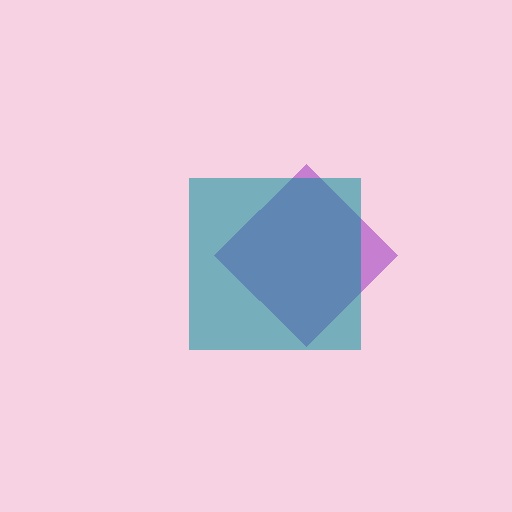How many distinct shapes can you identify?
There are 2 distinct shapes: a purple diamond, a teal square.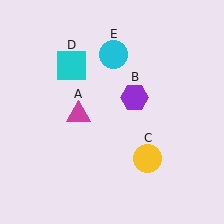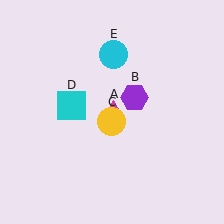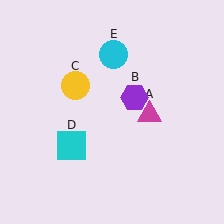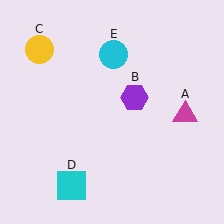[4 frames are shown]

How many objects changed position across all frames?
3 objects changed position: magenta triangle (object A), yellow circle (object C), cyan square (object D).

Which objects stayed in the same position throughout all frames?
Purple hexagon (object B) and cyan circle (object E) remained stationary.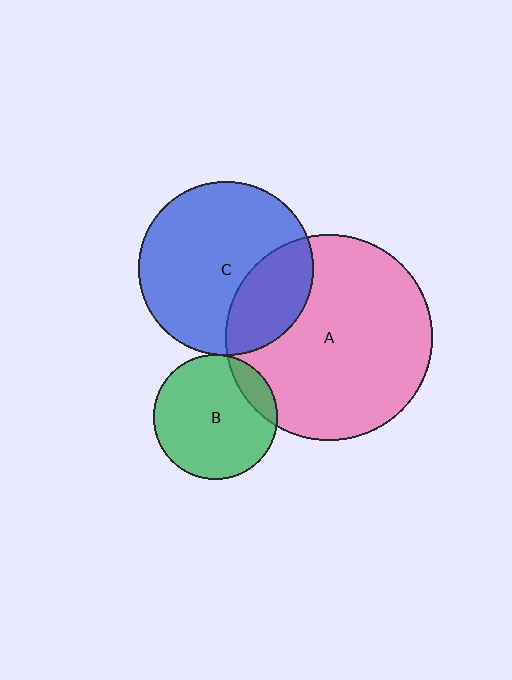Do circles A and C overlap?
Yes.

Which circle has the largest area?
Circle A (pink).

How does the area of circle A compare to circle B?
Approximately 2.7 times.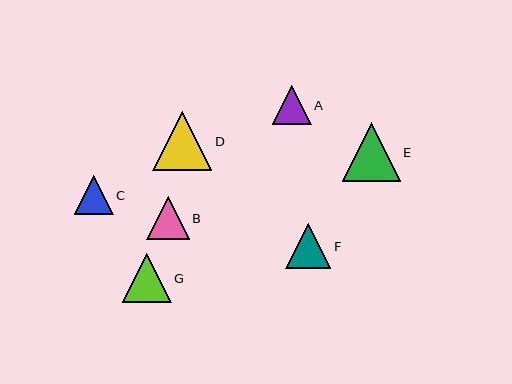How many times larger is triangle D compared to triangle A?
Triangle D is approximately 1.5 times the size of triangle A.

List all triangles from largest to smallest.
From largest to smallest: D, E, G, F, B, C, A.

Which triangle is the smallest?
Triangle A is the smallest with a size of approximately 39 pixels.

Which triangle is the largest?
Triangle D is the largest with a size of approximately 59 pixels.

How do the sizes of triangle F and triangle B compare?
Triangle F and triangle B are approximately the same size.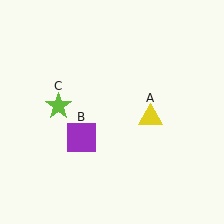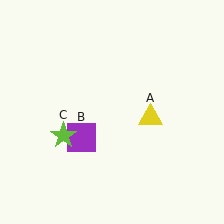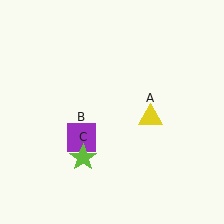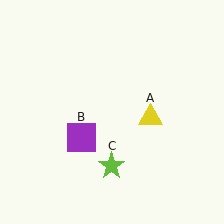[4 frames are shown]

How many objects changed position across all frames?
1 object changed position: lime star (object C).